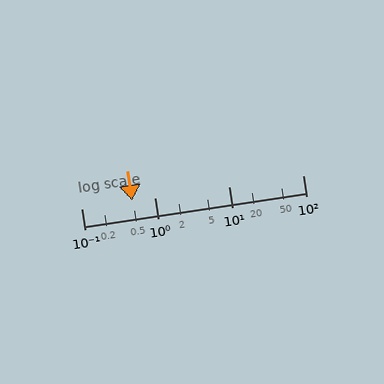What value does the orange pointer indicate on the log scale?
The pointer indicates approximately 0.49.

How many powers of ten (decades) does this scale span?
The scale spans 3 decades, from 0.1 to 100.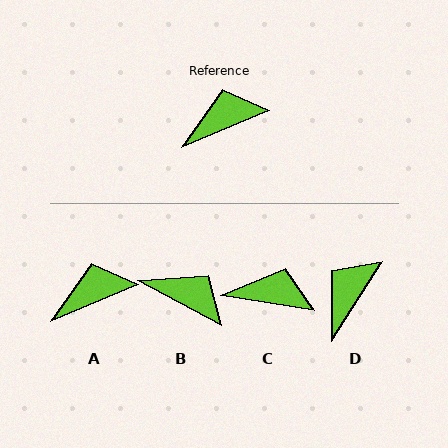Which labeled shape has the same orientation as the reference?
A.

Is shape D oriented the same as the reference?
No, it is off by about 35 degrees.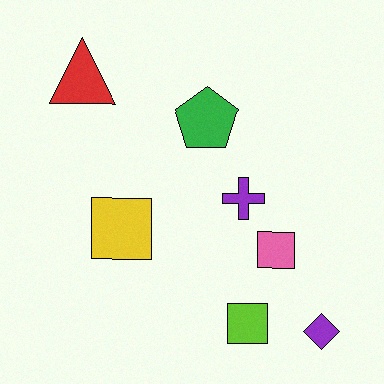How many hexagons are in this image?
There are no hexagons.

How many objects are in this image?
There are 7 objects.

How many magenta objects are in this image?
There are no magenta objects.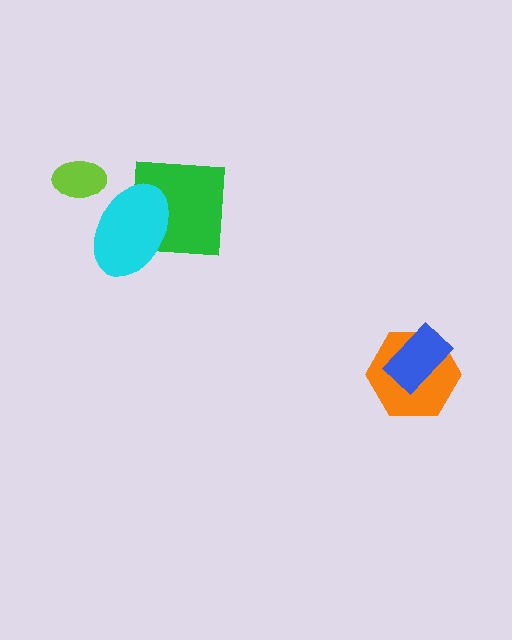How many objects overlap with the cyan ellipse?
1 object overlaps with the cyan ellipse.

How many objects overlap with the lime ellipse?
0 objects overlap with the lime ellipse.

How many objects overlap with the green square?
1 object overlaps with the green square.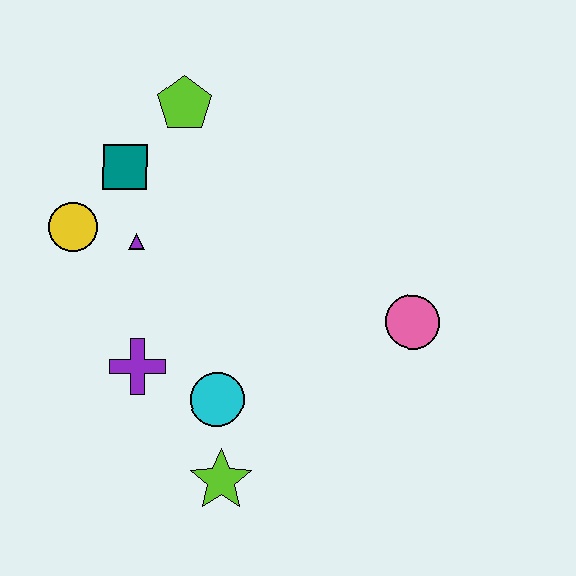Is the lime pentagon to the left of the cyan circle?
Yes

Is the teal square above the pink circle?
Yes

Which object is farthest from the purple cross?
The pink circle is farthest from the purple cross.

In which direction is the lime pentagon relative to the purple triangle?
The lime pentagon is above the purple triangle.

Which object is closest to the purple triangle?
The yellow circle is closest to the purple triangle.